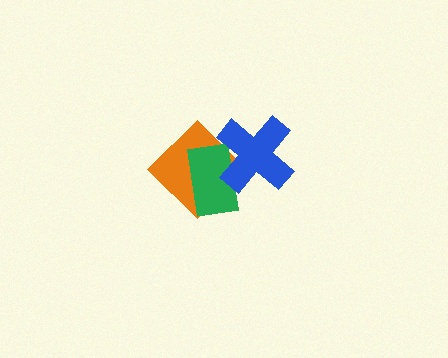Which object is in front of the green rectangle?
The blue cross is in front of the green rectangle.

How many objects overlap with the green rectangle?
2 objects overlap with the green rectangle.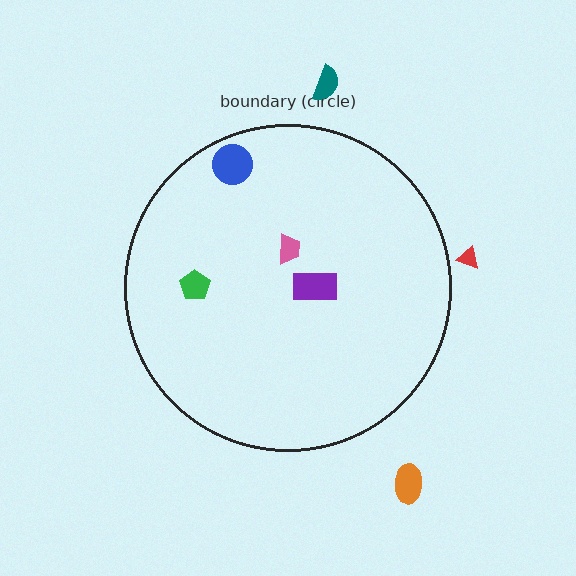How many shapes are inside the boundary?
4 inside, 3 outside.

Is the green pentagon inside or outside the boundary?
Inside.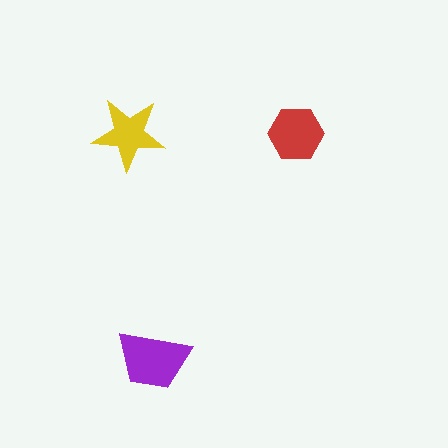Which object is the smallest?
The yellow star.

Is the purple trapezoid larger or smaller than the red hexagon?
Larger.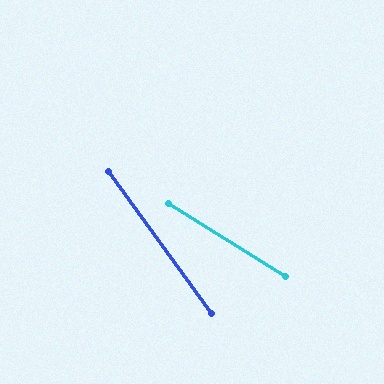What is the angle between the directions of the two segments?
Approximately 22 degrees.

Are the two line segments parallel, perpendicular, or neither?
Neither parallel nor perpendicular — they differ by about 22°.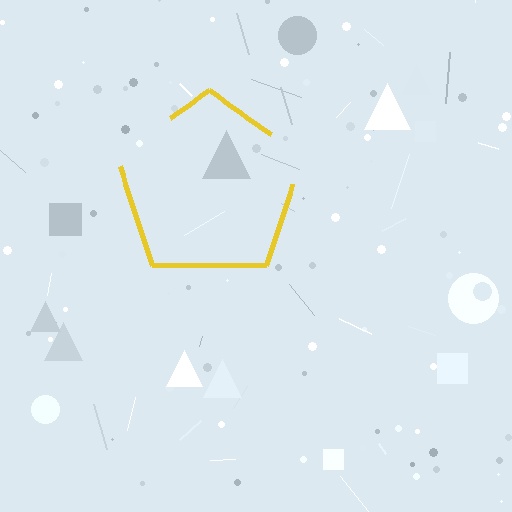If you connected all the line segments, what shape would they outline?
They would outline a pentagon.